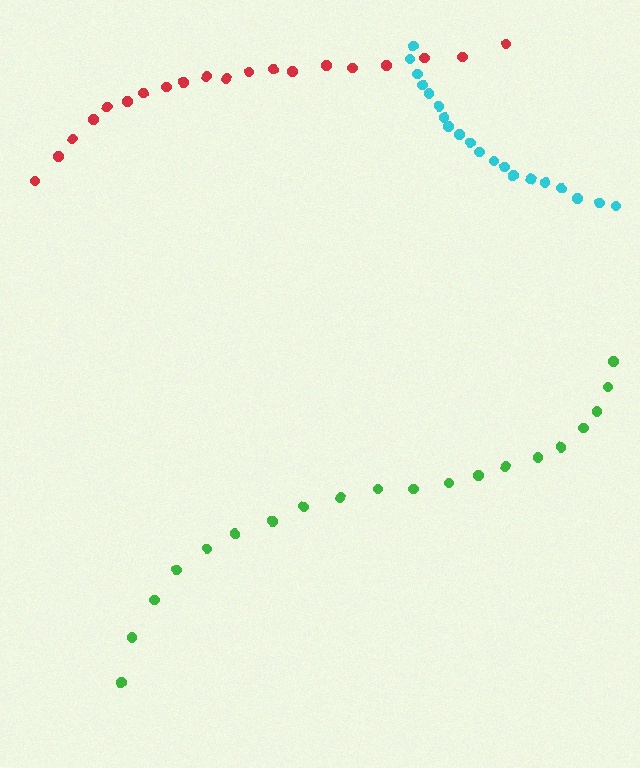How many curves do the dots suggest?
There are 3 distinct paths.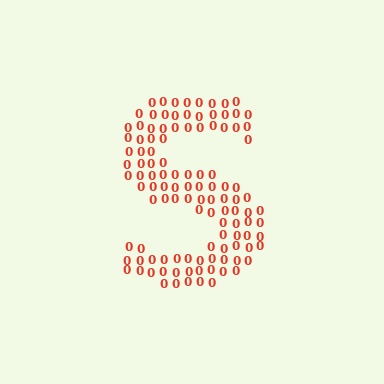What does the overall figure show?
The overall figure shows the letter S.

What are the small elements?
The small elements are digit 0's.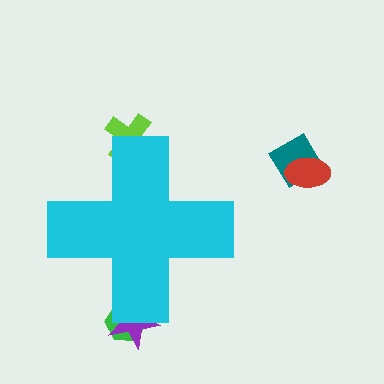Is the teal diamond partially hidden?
No, the teal diamond is fully visible.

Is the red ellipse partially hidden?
No, the red ellipse is fully visible.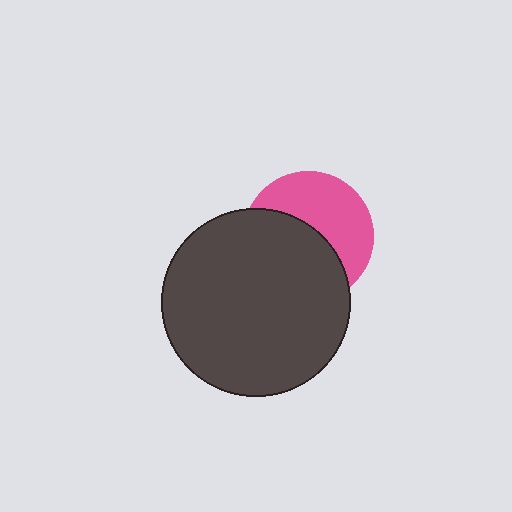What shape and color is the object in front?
The object in front is a dark gray circle.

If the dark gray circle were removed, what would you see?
You would see the complete pink circle.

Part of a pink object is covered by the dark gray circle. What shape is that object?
It is a circle.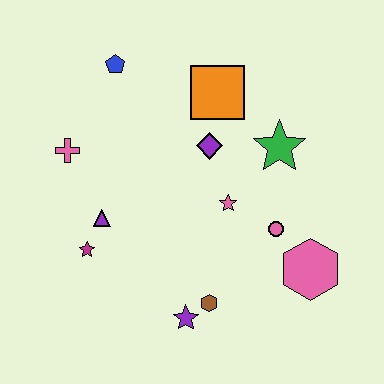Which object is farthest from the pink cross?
The pink hexagon is farthest from the pink cross.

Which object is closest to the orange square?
The purple diamond is closest to the orange square.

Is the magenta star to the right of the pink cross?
Yes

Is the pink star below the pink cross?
Yes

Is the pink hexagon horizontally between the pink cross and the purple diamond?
No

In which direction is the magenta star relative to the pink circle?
The magenta star is to the left of the pink circle.